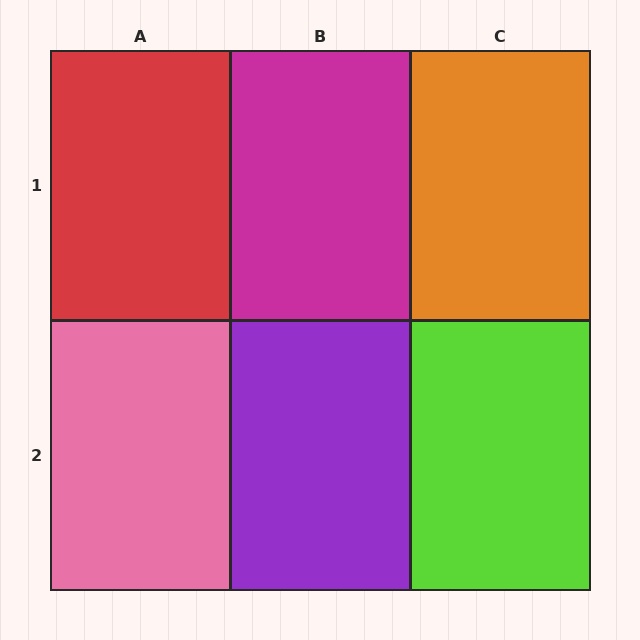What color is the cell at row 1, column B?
Magenta.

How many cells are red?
1 cell is red.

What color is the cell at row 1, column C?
Orange.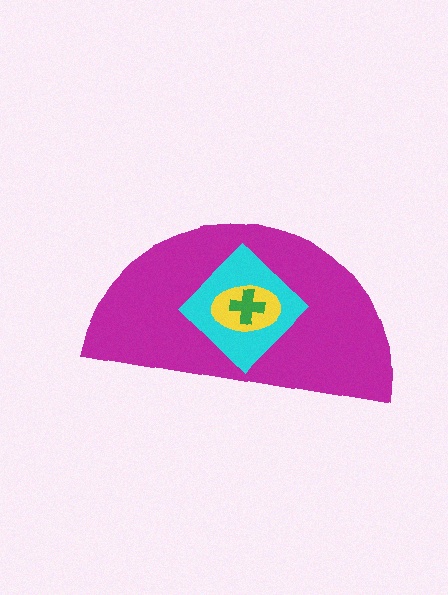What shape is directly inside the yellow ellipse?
The green cross.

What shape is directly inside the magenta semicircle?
The cyan diamond.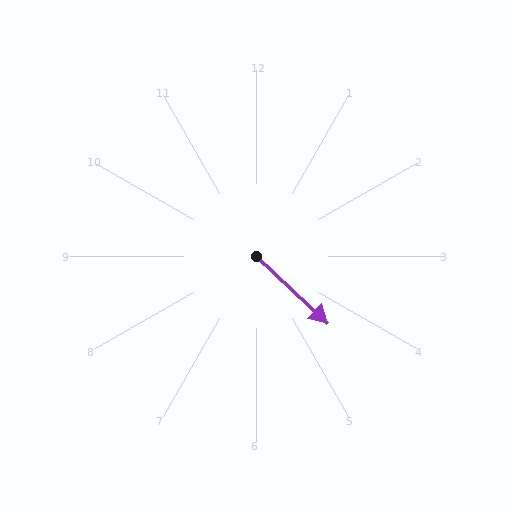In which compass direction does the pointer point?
Southeast.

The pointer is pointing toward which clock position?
Roughly 4 o'clock.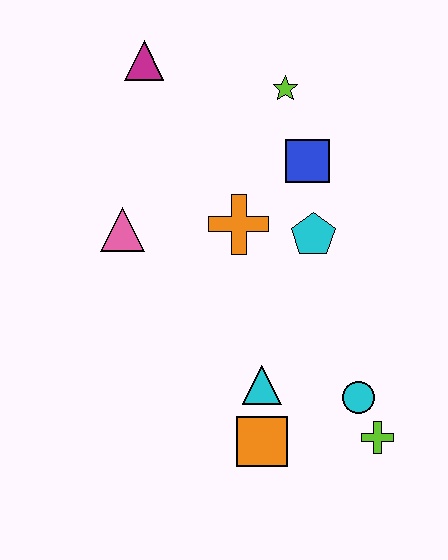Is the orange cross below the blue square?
Yes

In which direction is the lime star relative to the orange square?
The lime star is above the orange square.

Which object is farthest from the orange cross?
The lime cross is farthest from the orange cross.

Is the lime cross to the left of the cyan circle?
No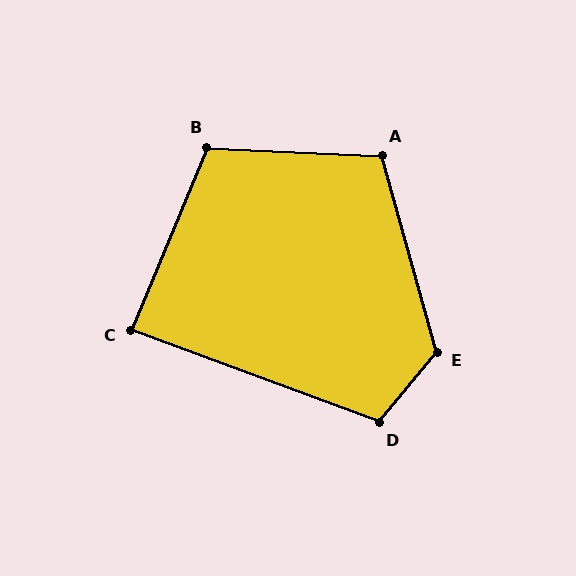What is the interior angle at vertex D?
Approximately 109 degrees (obtuse).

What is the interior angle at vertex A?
Approximately 108 degrees (obtuse).